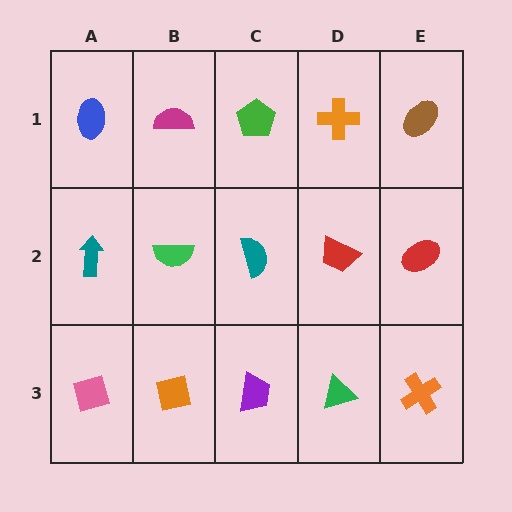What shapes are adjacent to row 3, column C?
A teal semicircle (row 2, column C), an orange square (row 3, column B), a green triangle (row 3, column D).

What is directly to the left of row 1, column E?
An orange cross.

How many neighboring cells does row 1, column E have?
2.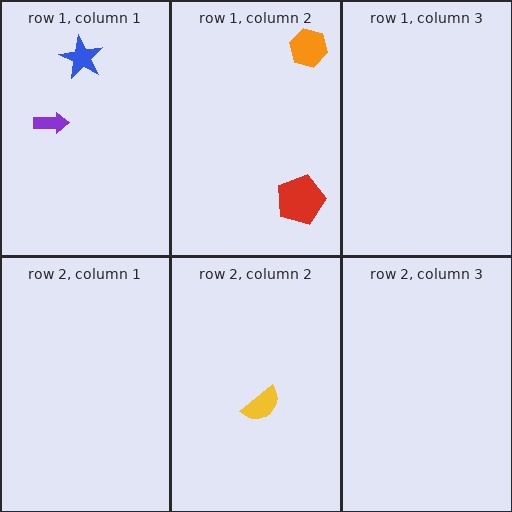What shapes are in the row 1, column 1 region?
The blue star, the purple arrow.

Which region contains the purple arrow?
The row 1, column 1 region.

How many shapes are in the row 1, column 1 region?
2.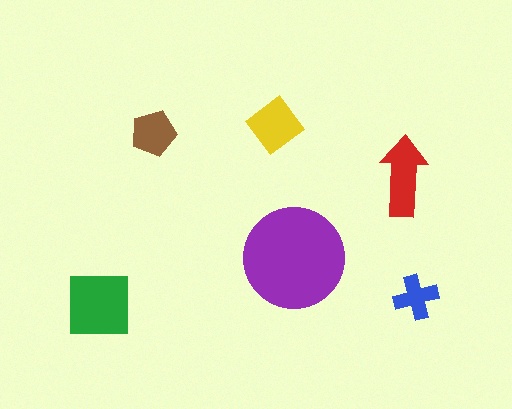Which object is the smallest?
The blue cross.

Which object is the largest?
The purple circle.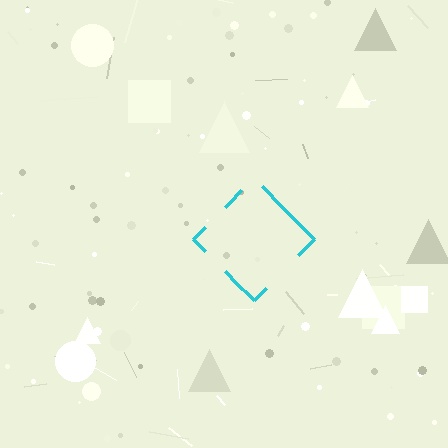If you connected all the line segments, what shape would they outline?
They would outline a diamond.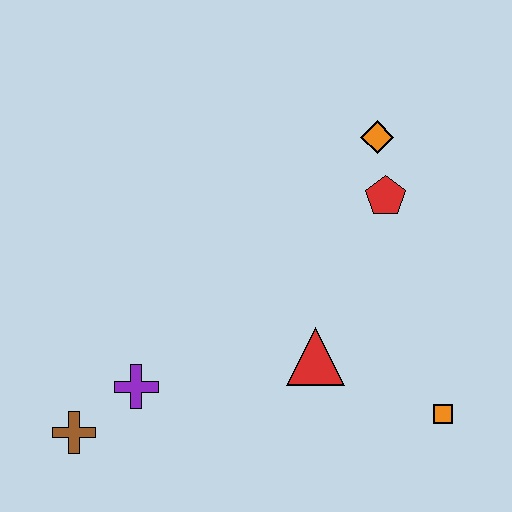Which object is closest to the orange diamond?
The red pentagon is closest to the orange diamond.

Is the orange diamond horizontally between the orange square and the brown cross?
Yes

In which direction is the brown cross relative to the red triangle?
The brown cross is to the left of the red triangle.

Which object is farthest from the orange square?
The brown cross is farthest from the orange square.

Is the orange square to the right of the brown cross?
Yes